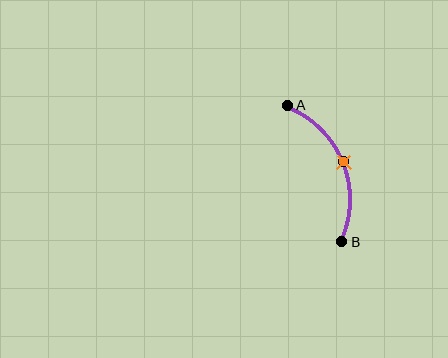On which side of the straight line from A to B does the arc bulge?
The arc bulges to the right of the straight line connecting A and B.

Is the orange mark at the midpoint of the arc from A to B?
Yes. The orange mark lies on the arc at equal arc-length from both A and B — it is the arc midpoint.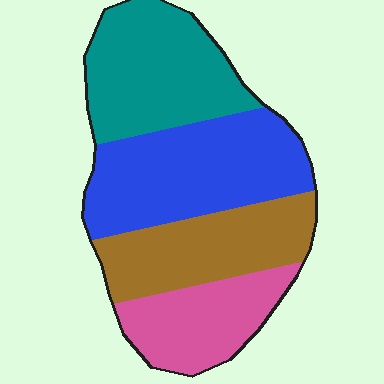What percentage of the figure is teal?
Teal covers 27% of the figure.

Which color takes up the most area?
Blue, at roughly 30%.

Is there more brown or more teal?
Teal.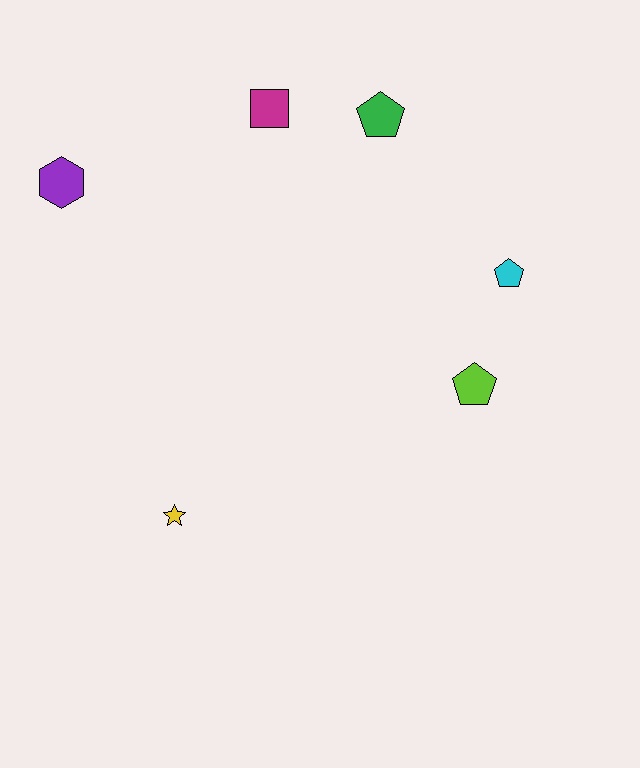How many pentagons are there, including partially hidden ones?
There are 3 pentagons.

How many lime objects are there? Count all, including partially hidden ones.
There is 1 lime object.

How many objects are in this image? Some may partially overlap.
There are 6 objects.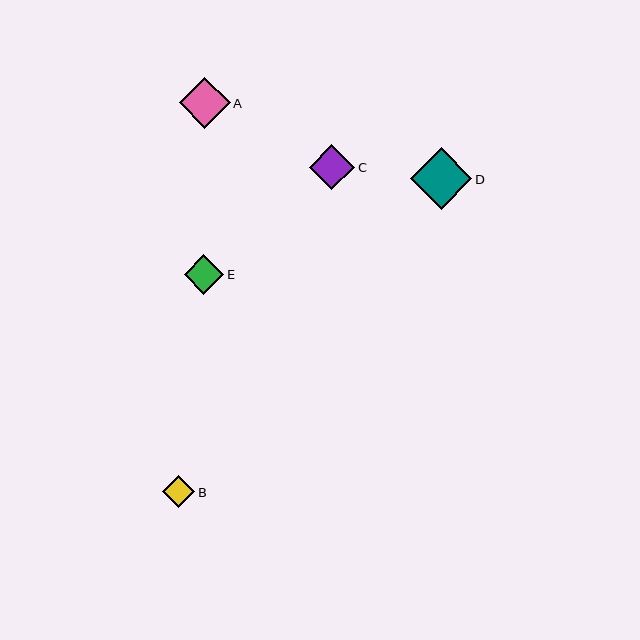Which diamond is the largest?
Diamond D is the largest with a size of approximately 61 pixels.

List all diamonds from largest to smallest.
From largest to smallest: D, A, C, E, B.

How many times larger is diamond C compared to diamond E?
Diamond C is approximately 1.1 times the size of diamond E.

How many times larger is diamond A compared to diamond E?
Diamond A is approximately 1.3 times the size of diamond E.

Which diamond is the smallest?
Diamond B is the smallest with a size of approximately 33 pixels.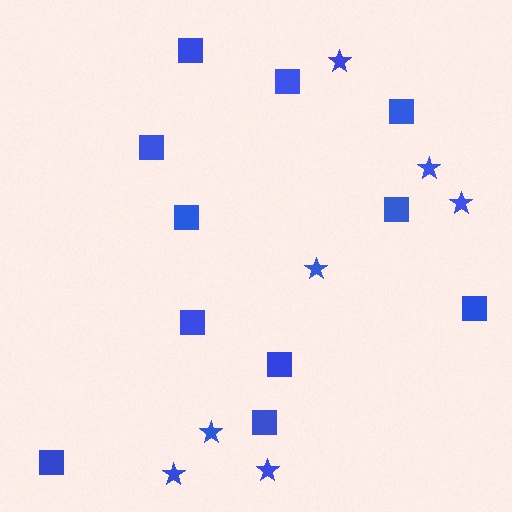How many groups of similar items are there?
There are 2 groups: one group of squares (11) and one group of stars (7).